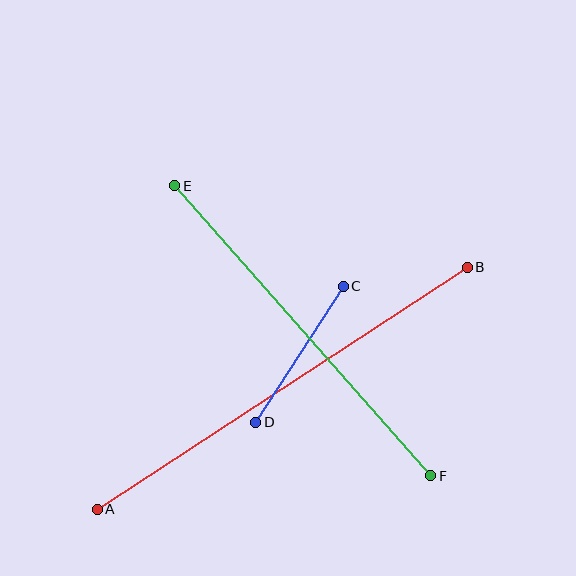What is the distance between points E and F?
The distance is approximately 387 pixels.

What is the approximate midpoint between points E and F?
The midpoint is at approximately (303, 331) pixels.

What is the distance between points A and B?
The distance is approximately 442 pixels.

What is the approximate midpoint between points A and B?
The midpoint is at approximately (282, 388) pixels.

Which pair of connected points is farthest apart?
Points A and B are farthest apart.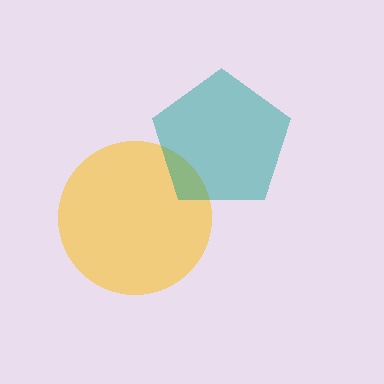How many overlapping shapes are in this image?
There are 2 overlapping shapes in the image.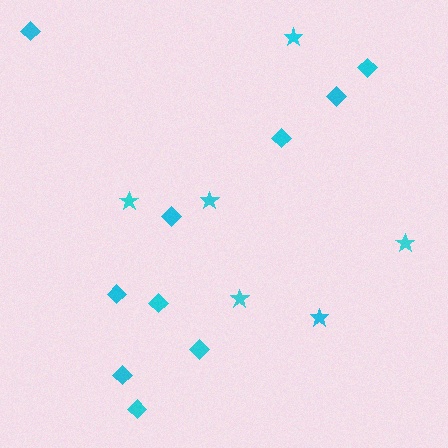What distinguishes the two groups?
There are 2 groups: one group of diamonds (10) and one group of stars (6).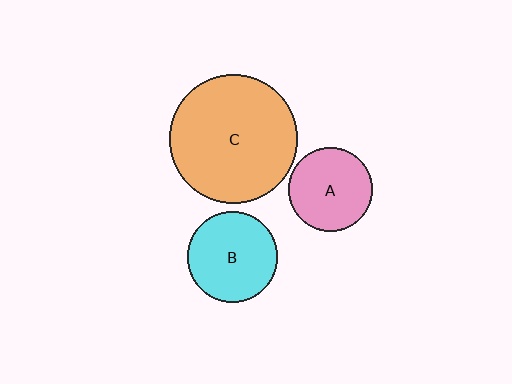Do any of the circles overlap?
No, none of the circles overlap.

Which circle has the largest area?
Circle C (orange).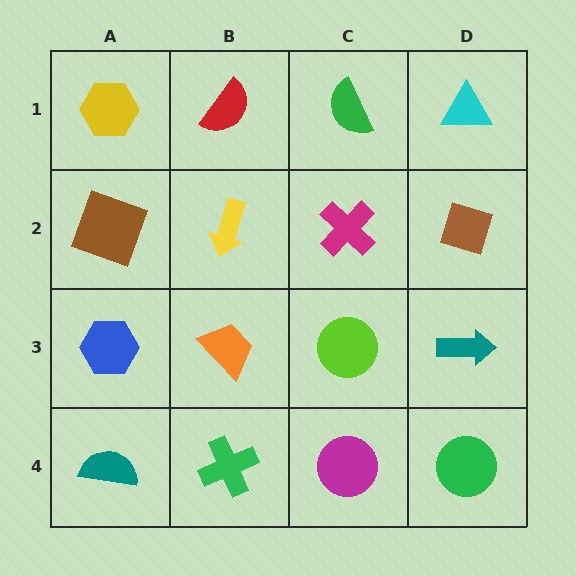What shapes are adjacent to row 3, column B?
A yellow arrow (row 2, column B), a green cross (row 4, column B), a blue hexagon (row 3, column A), a lime circle (row 3, column C).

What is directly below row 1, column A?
A brown square.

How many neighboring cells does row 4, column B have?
3.